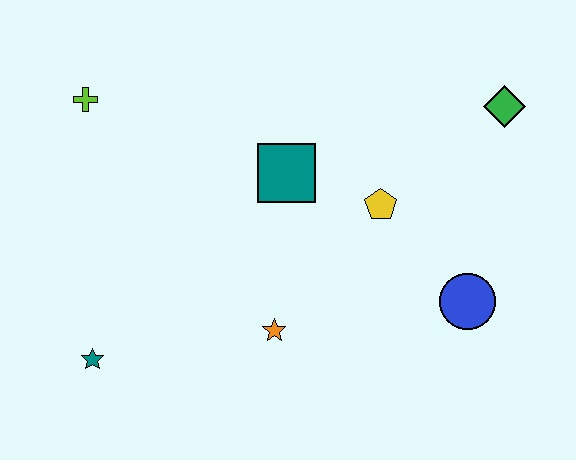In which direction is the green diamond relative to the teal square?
The green diamond is to the right of the teal square.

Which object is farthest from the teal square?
The teal star is farthest from the teal square.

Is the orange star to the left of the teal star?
No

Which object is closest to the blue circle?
The yellow pentagon is closest to the blue circle.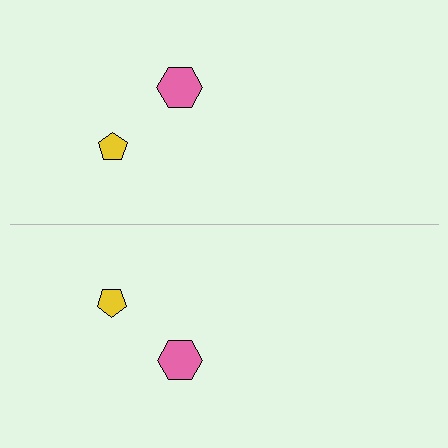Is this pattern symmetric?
Yes, this pattern has bilateral (reflection) symmetry.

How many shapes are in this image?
There are 4 shapes in this image.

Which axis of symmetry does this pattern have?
The pattern has a horizontal axis of symmetry running through the center of the image.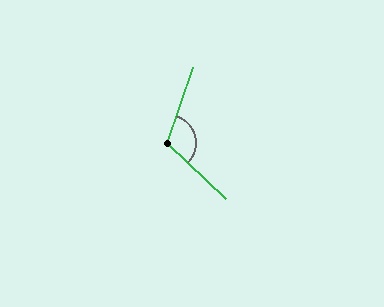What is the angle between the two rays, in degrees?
Approximately 115 degrees.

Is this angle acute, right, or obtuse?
It is obtuse.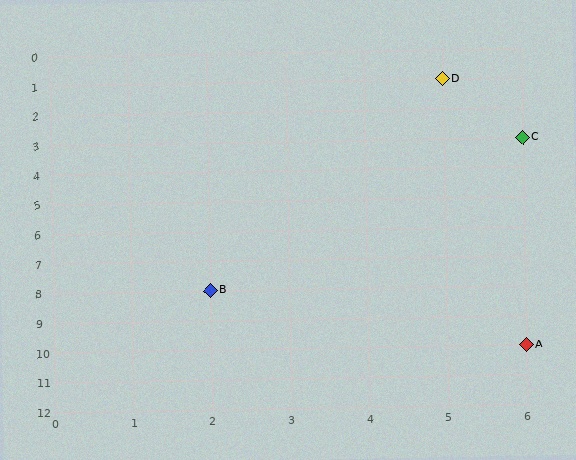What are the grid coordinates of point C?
Point C is at grid coordinates (6, 3).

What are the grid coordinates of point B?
Point B is at grid coordinates (2, 8).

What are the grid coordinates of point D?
Point D is at grid coordinates (5, 1).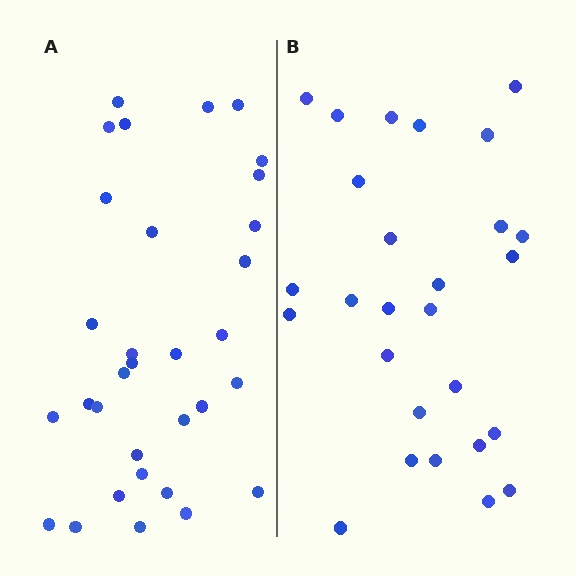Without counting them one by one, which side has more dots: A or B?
Region A (the left region) has more dots.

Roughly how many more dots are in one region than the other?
Region A has about 5 more dots than region B.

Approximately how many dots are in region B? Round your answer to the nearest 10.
About 30 dots. (The exact count is 27, which rounds to 30.)